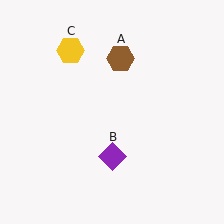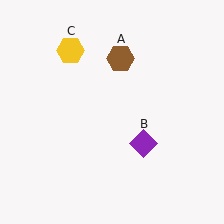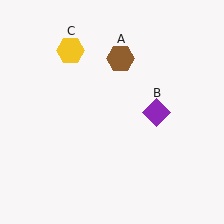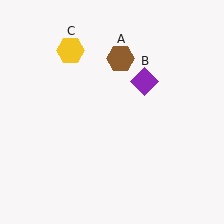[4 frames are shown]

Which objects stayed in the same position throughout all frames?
Brown hexagon (object A) and yellow hexagon (object C) remained stationary.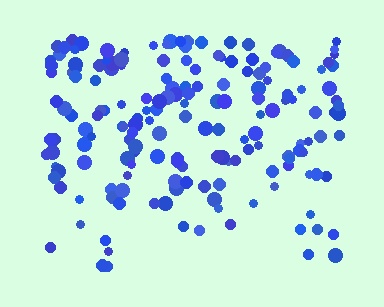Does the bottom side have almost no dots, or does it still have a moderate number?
Still a moderate number, just noticeably fewer than the top.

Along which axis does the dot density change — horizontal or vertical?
Vertical.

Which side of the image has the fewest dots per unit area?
The bottom.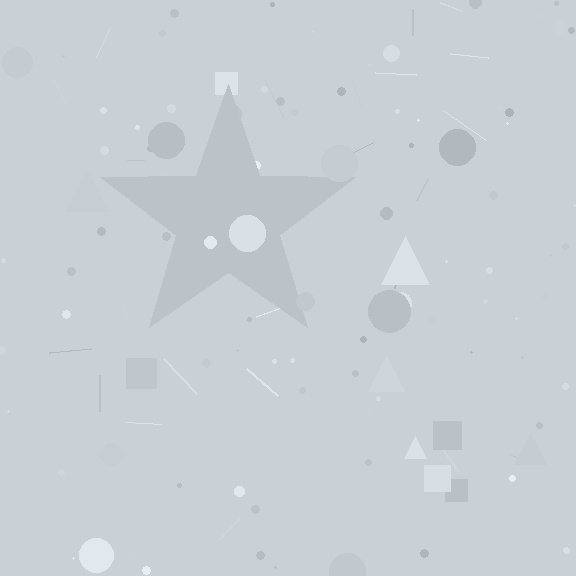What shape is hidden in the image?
A star is hidden in the image.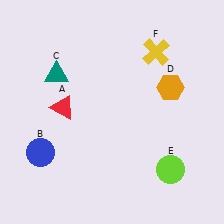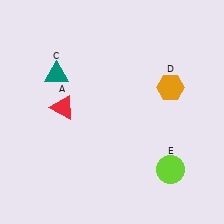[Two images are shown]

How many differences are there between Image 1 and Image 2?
There are 2 differences between the two images.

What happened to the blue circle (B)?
The blue circle (B) was removed in Image 2. It was in the bottom-left area of Image 1.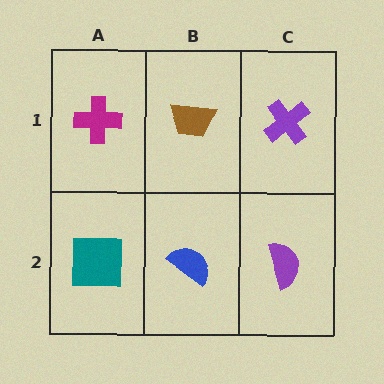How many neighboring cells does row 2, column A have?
2.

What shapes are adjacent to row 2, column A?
A magenta cross (row 1, column A), a blue semicircle (row 2, column B).